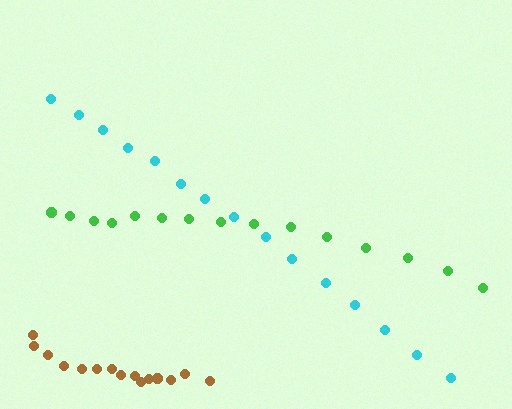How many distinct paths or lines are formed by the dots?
There are 3 distinct paths.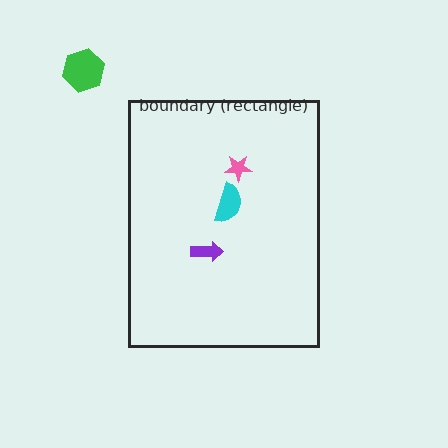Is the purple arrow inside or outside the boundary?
Inside.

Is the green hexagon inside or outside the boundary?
Outside.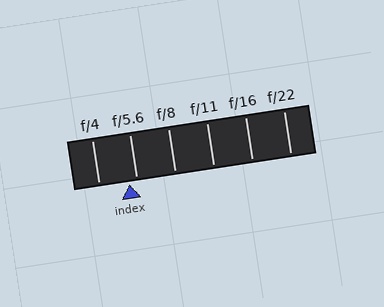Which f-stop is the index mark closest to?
The index mark is closest to f/5.6.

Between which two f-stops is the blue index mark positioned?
The index mark is between f/4 and f/5.6.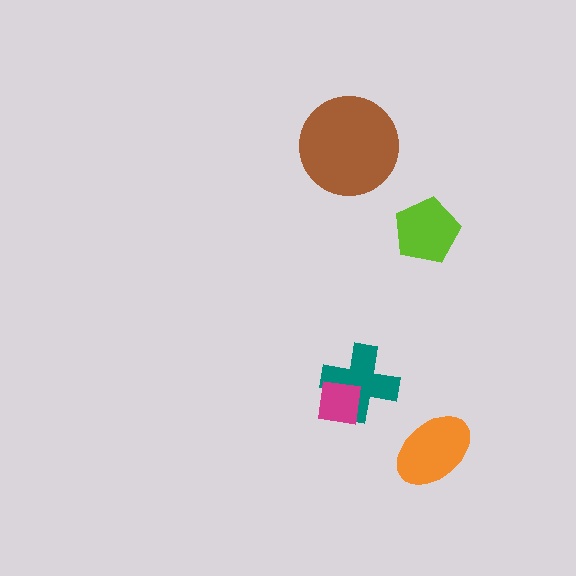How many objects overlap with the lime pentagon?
0 objects overlap with the lime pentagon.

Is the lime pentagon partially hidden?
No, no other shape covers it.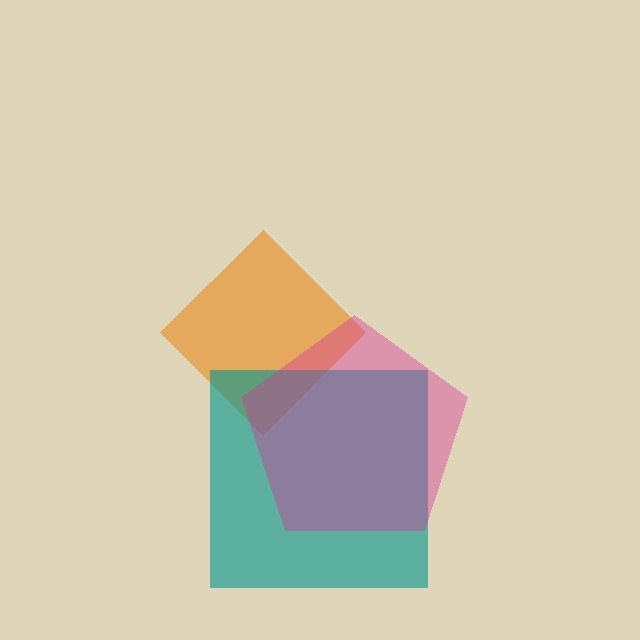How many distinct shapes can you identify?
There are 3 distinct shapes: an orange diamond, a teal square, a magenta pentagon.